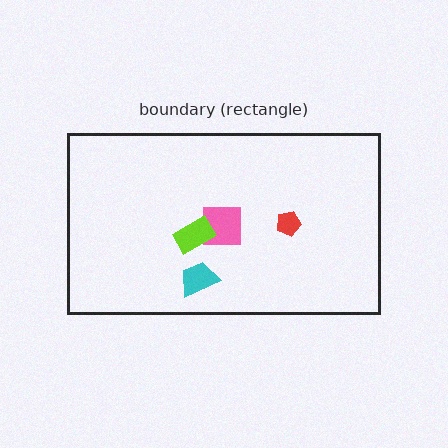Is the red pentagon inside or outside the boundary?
Inside.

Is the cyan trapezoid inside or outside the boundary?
Inside.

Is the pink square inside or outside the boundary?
Inside.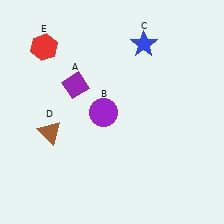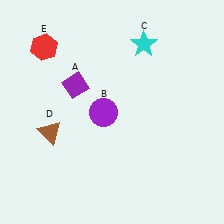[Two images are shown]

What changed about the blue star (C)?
In Image 1, C is blue. In Image 2, it changed to cyan.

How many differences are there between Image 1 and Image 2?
There is 1 difference between the two images.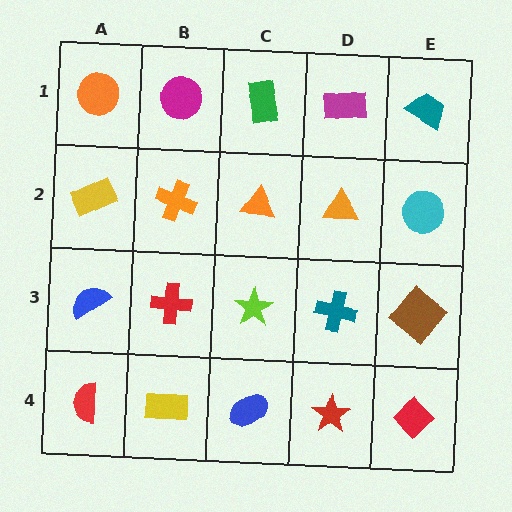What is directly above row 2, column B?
A magenta circle.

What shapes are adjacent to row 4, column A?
A blue semicircle (row 3, column A), a yellow rectangle (row 4, column B).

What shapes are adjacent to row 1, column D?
An orange triangle (row 2, column D), a green rectangle (row 1, column C), a teal trapezoid (row 1, column E).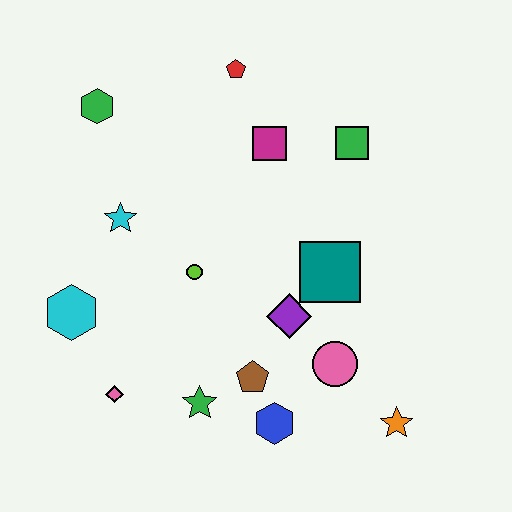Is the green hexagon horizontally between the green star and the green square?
No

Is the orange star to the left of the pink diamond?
No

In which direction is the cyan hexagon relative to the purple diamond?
The cyan hexagon is to the left of the purple diamond.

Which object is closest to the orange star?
The pink circle is closest to the orange star.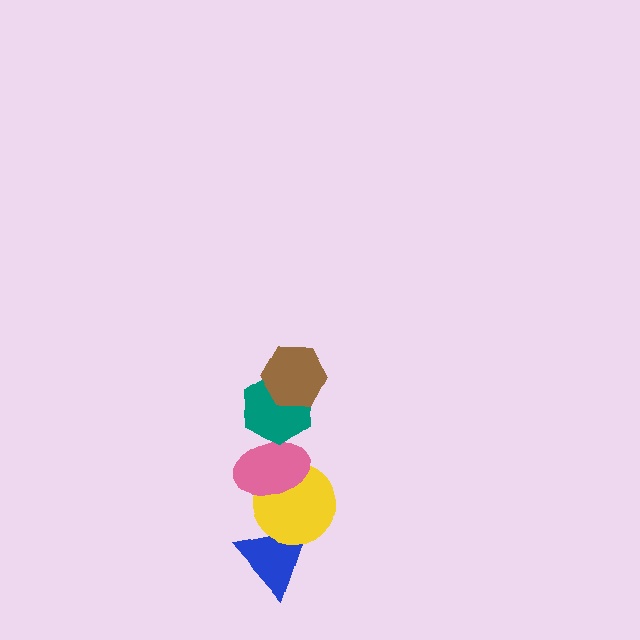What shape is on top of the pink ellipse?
The teal hexagon is on top of the pink ellipse.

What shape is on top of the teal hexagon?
The brown hexagon is on top of the teal hexagon.